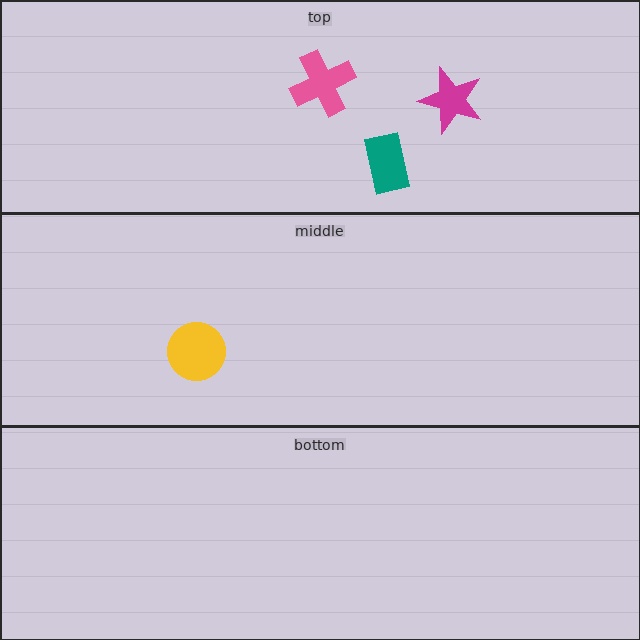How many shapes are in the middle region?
1.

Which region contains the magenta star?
The top region.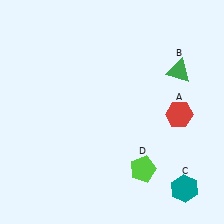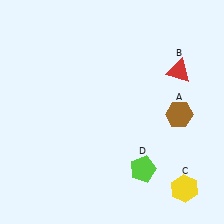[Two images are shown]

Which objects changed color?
A changed from red to brown. B changed from green to red. C changed from teal to yellow.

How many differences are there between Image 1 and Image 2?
There are 3 differences between the two images.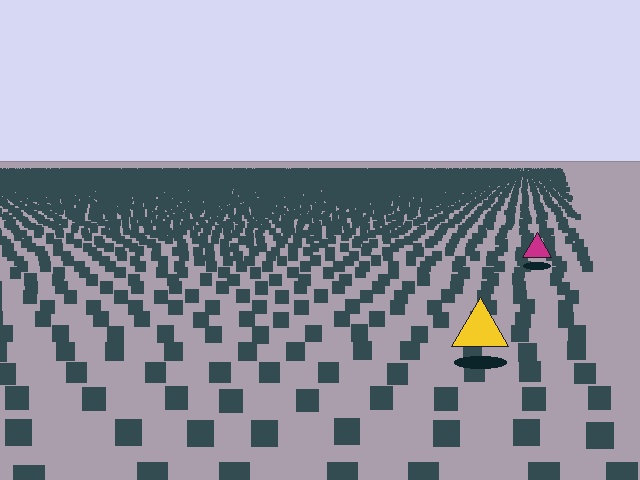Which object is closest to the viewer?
The yellow triangle is closest. The texture marks near it are larger and more spread out.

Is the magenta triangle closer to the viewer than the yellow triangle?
No. The yellow triangle is closer — you can tell from the texture gradient: the ground texture is coarser near it.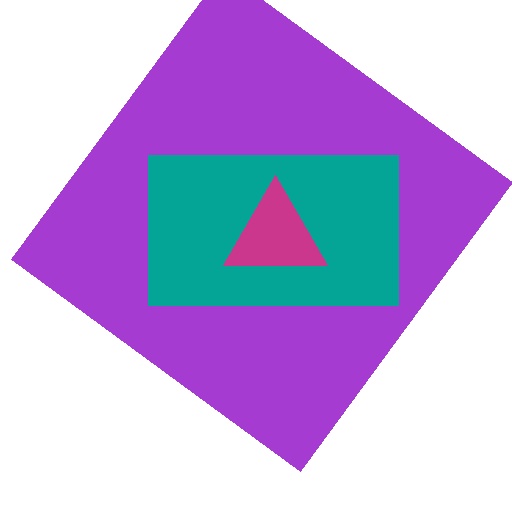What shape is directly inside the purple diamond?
The teal rectangle.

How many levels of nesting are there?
3.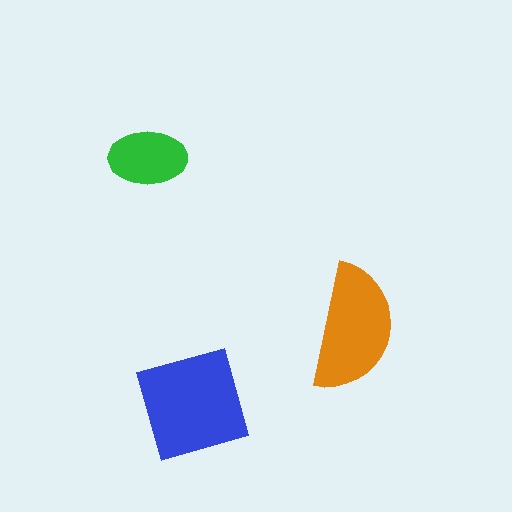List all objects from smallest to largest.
The green ellipse, the orange semicircle, the blue square.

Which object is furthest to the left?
The green ellipse is leftmost.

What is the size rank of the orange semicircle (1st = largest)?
2nd.